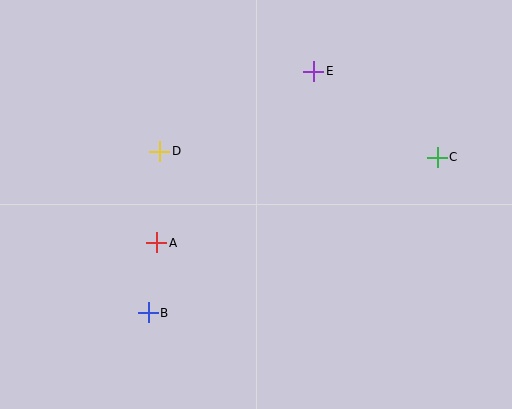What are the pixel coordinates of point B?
Point B is at (148, 313).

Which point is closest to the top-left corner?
Point D is closest to the top-left corner.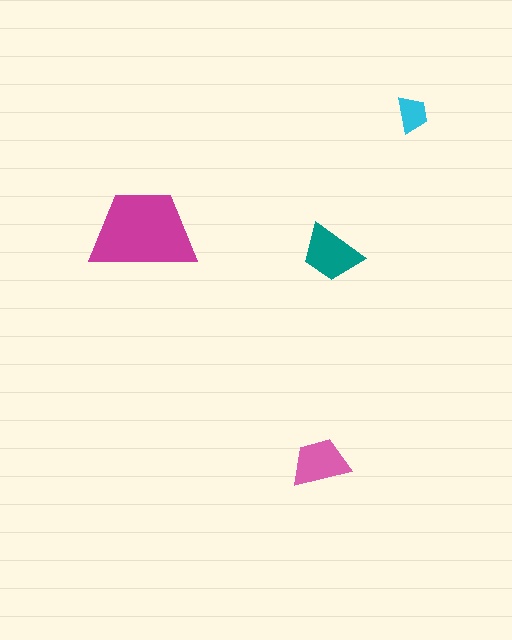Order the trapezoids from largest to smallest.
the magenta one, the teal one, the pink one, the cyan one.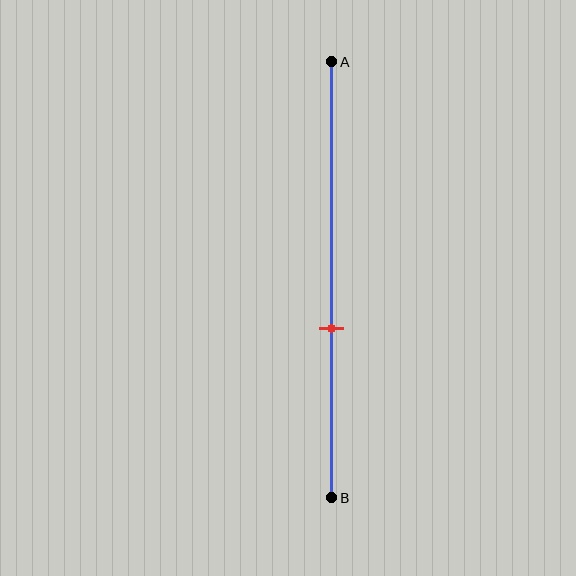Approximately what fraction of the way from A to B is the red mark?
The red mark is approximately 60% of the way from A to B.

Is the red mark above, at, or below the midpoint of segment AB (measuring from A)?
The red mark is below the midpoint of segment AB.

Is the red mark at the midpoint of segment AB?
No, the mark is at about 60% from A, not at the 50% midpoint.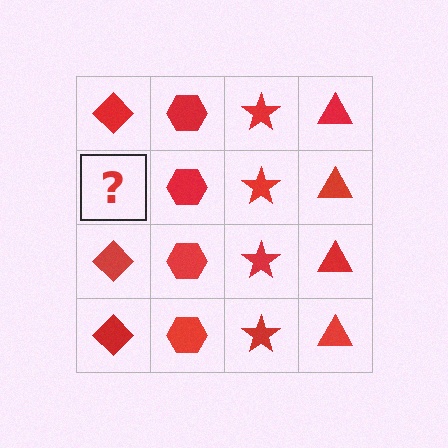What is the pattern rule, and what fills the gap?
The rule is that each column has a consistent shape. The gap should be filled with a red diamond.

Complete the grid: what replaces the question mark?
The question mark should be replaced with a red diamond.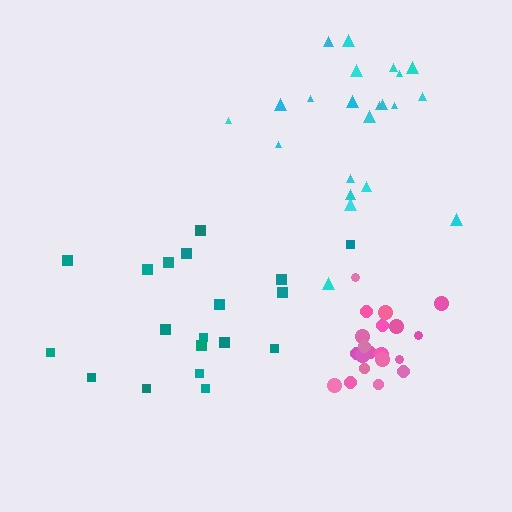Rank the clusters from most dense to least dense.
pink, cyan, teal.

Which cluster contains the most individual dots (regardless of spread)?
Cyan (22).